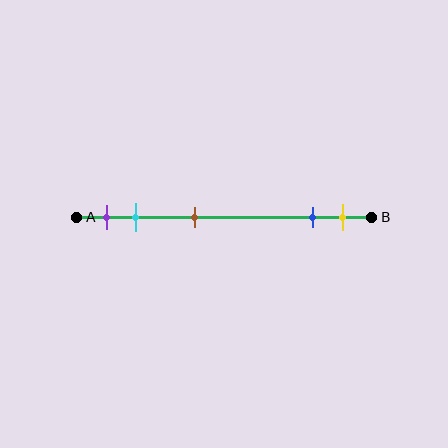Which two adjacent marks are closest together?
The blue and yellow marks are the closest adjacent pair.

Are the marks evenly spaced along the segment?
No, the marks are not evenly spaced.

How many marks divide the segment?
There are 5 marks dividing the segment.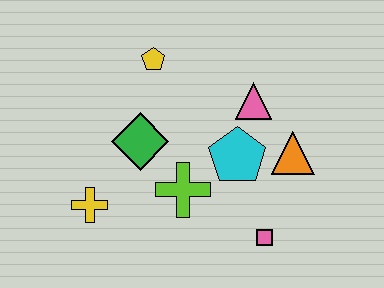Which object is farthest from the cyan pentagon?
The yellow cross is farthest from the cyan pentagon.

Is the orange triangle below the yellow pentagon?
Yes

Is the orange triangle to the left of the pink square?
No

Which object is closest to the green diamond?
The lime cross is closest to the green diamond.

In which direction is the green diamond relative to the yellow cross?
The green diamond is above the yellow cross.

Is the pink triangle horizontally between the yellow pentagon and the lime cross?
No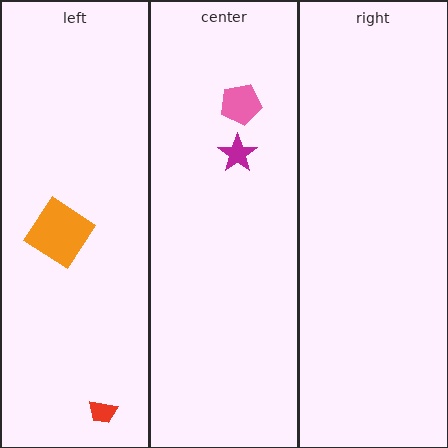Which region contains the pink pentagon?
The center region.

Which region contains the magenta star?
The center region.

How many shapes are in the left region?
2.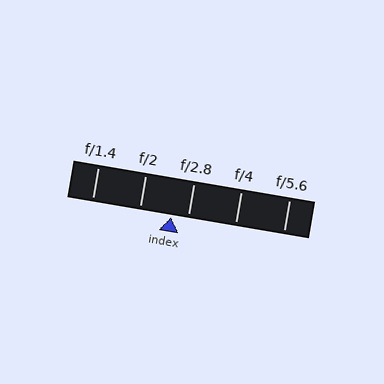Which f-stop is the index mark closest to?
The index mark is closest to f/2.8.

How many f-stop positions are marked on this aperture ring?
There are 5 f-stop positions marked.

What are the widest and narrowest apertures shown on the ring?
The widest aperture shown is f/1.4 and the narrowest is f/5.6.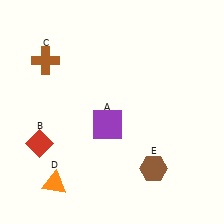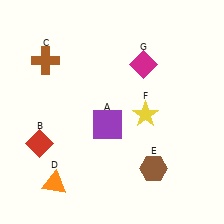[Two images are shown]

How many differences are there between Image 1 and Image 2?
There are 2 differences between the two images.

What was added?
A yellow star (F), a magenta diamond (G) were added in Image 2.